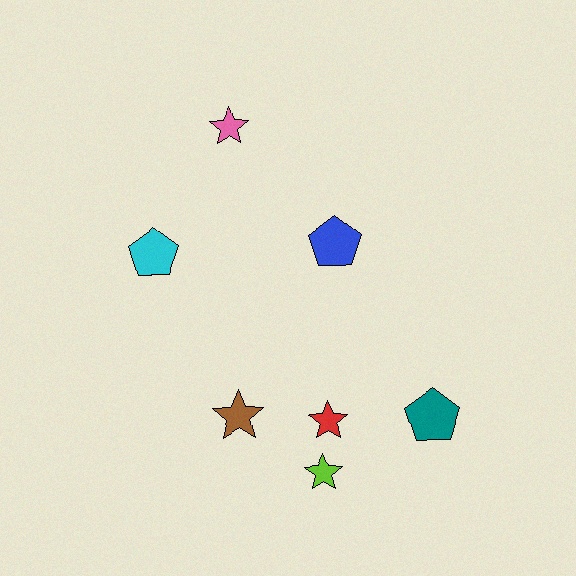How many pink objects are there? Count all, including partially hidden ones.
There is 1 pink object.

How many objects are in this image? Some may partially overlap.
There are 7 objects.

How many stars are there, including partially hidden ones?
There are 4 stars.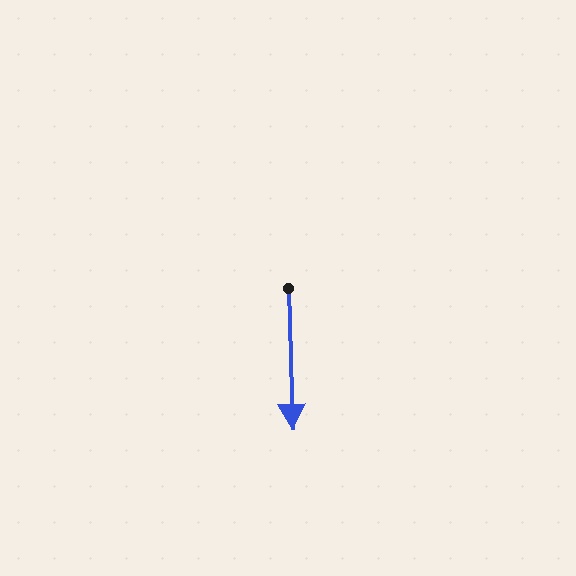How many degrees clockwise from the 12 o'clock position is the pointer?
Approximately 178 degrees.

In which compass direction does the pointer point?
South.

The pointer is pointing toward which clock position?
Roughly 6 o'clock.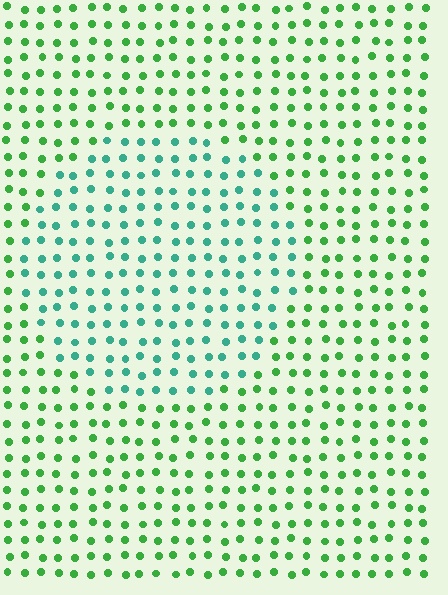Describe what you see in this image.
The image is filled with small green elements in a uniform arrangement. A circle-shaped region is visible where the elements are tinted to a slightly different hue, forming a subtle color boundary.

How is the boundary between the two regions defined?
The boundary is defined purely by a slight shift in hue (about 41 degrees). Spacing, size, and orientation are identical on both sides.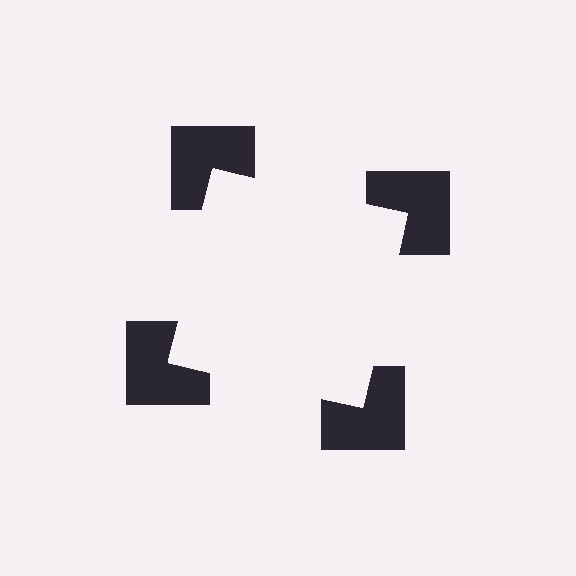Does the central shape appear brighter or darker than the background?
It typically appears slightly brighter than the background, even though no actual brightness change is drawn.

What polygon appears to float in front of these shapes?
An illusory square — its edges are inferred from the aligned wedge cuts in the notched squares, not physically drawn.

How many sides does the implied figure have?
4 sides.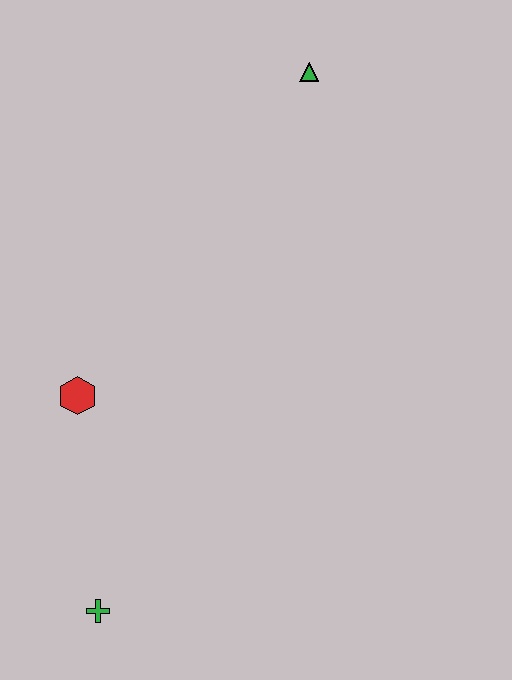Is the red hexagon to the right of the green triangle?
No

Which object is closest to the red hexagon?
The green cross is closest to the red hexagon.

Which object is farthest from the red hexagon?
The green triangle is farthest from the red hexagon.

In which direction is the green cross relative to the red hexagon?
The green cross is below the red hexagon.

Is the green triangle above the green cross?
Yes